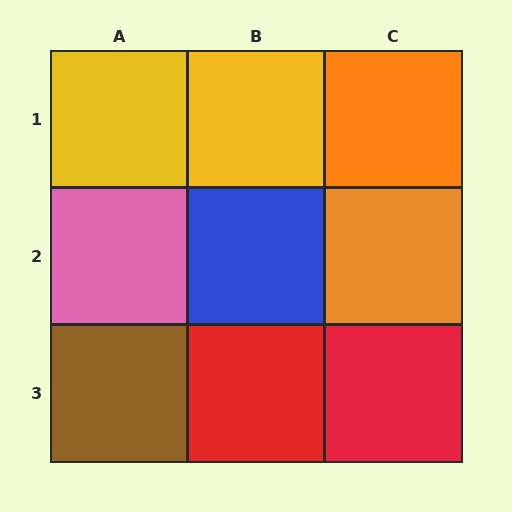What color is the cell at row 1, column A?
Yellow.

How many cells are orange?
2 cells are orange.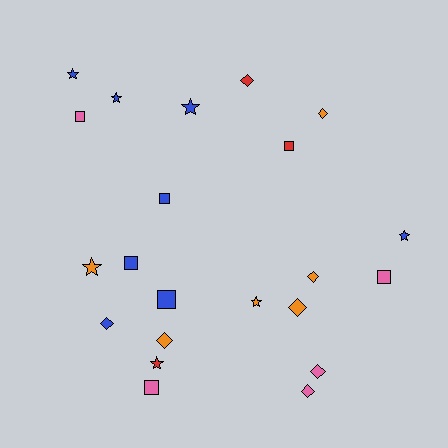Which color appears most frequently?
Blue, with 8 objects.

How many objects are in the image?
There are 22 objects.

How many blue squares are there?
There are 3 blue squares.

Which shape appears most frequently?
Diamond, with 8 objects.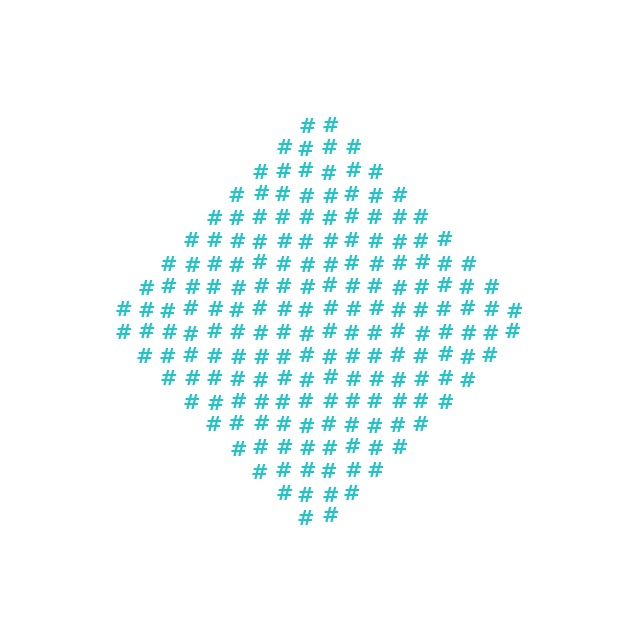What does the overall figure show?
The overall figure shows a diamond.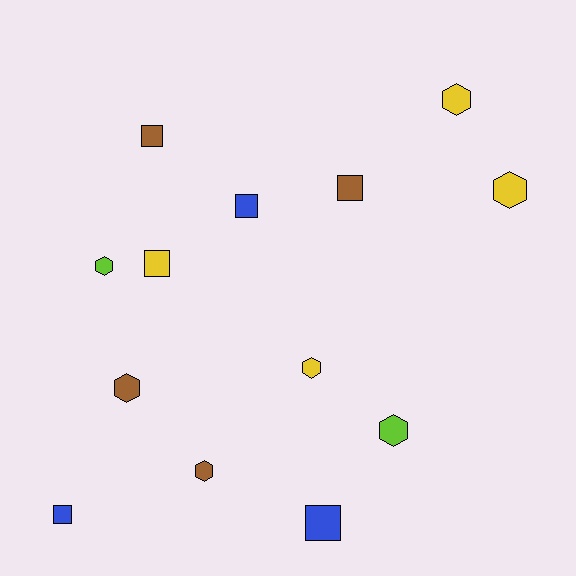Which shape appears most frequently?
Hexagon, with 7 objects.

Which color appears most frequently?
Yellow, with 4 objects.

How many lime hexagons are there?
There are 2 lime hexagons.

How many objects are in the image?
There are 13 objects.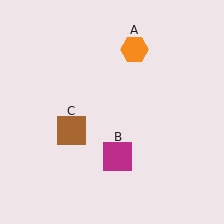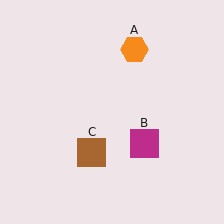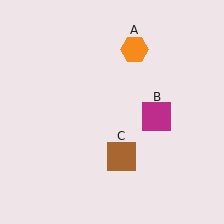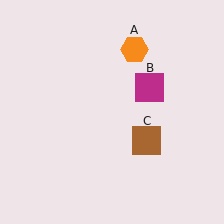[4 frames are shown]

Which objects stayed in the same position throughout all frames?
Orange hexagon (object A) remained stationary.